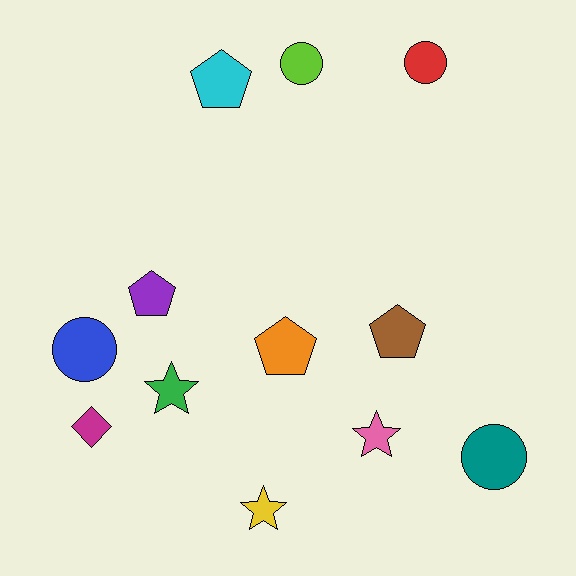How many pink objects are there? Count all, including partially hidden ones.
There is 1 pink object.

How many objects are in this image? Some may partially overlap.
There are 12 objects.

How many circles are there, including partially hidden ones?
There are 4 circles.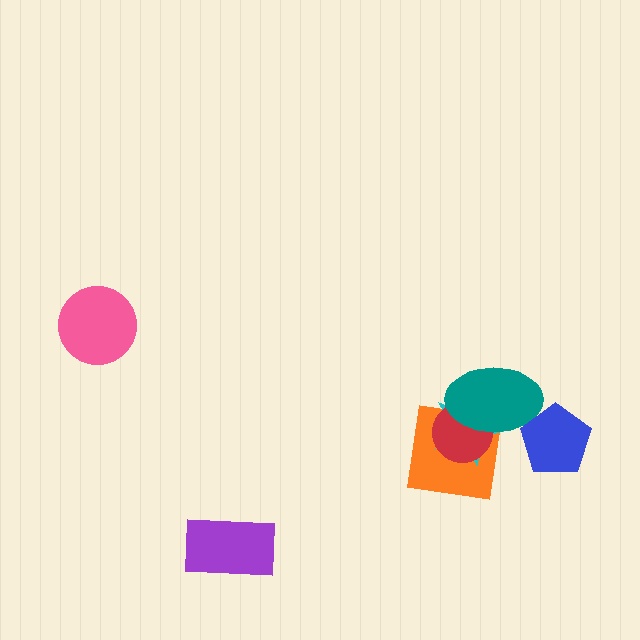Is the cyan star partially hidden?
Yes, it is partially covered by another shape.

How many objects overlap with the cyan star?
3 objects overlap with the cyan star.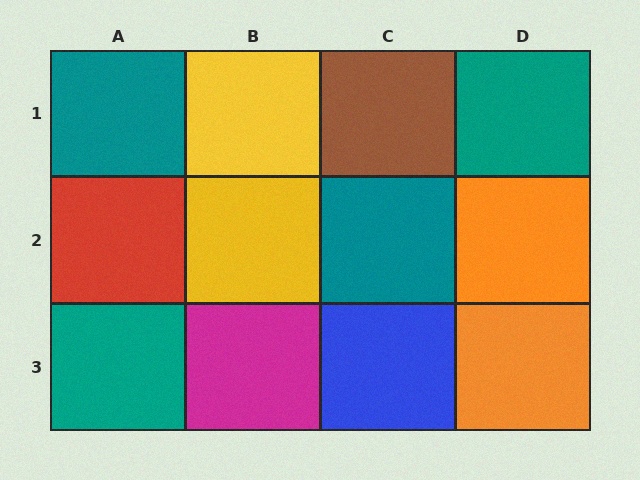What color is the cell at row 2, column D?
Orange.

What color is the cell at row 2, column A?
Red.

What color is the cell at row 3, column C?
Blue.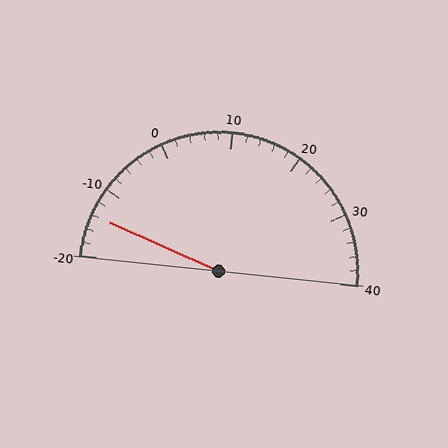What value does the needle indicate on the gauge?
The needle indicates approximately -14.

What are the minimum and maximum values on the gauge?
The gauge ranges from -20 to 40.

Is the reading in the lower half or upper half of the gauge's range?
The reading is in the lower half of the range (-20 to 40).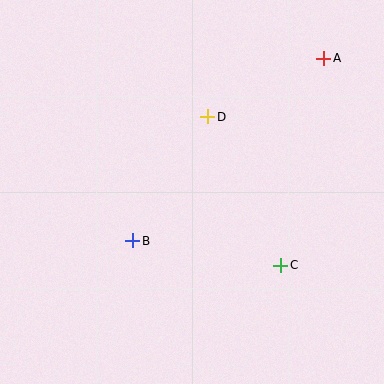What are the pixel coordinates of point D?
Point D is at (208, 117).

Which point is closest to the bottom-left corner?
Point B is closest to the bottom-left corner.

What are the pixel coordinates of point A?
Point A is at (324, 58).